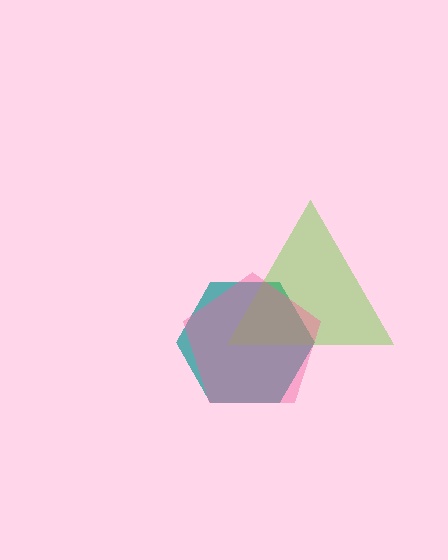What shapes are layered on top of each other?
The layered shapes are: a teal hexagon, a lime triangle, a pink pentagon.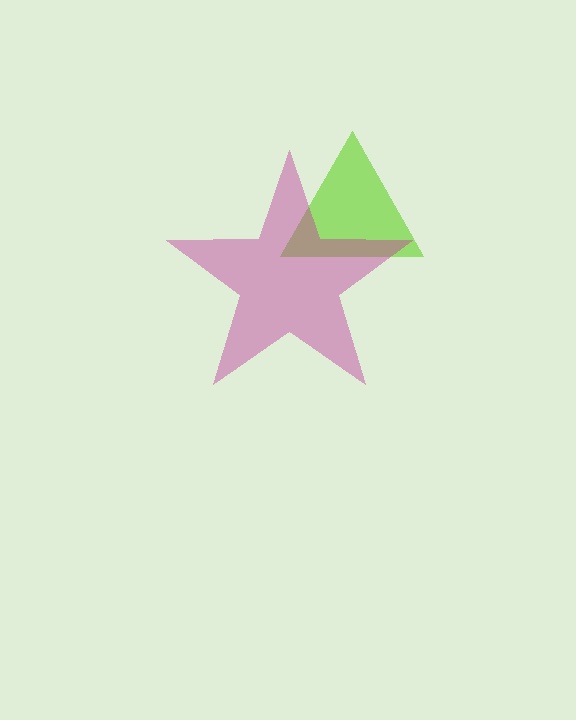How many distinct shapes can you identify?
There are 2 distinct shapes: a lime triangle, a magenta star.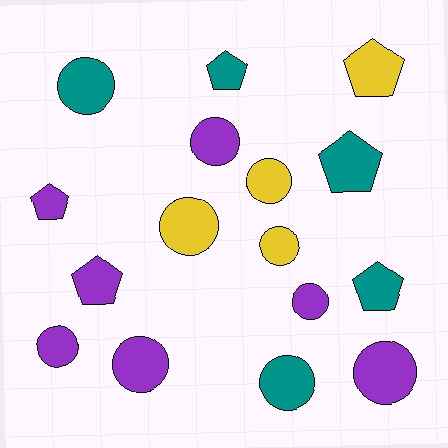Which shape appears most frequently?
Circle, with 10 objects.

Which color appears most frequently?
Purple, with 7 objects.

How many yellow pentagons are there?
There is 1 yellow pentagon.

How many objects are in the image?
There are 16 objects.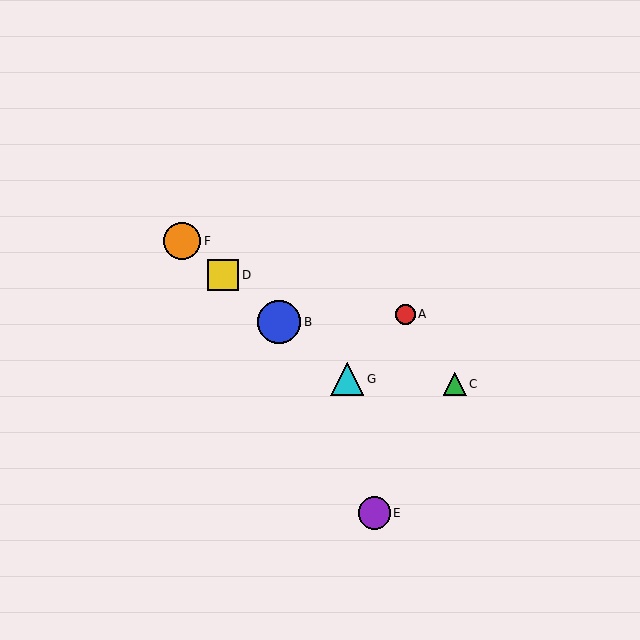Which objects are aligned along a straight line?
Objects B, D, F, G are aligned along a straight line.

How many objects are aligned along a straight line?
4 objects (B, D, F, G) are aligned along a straight line.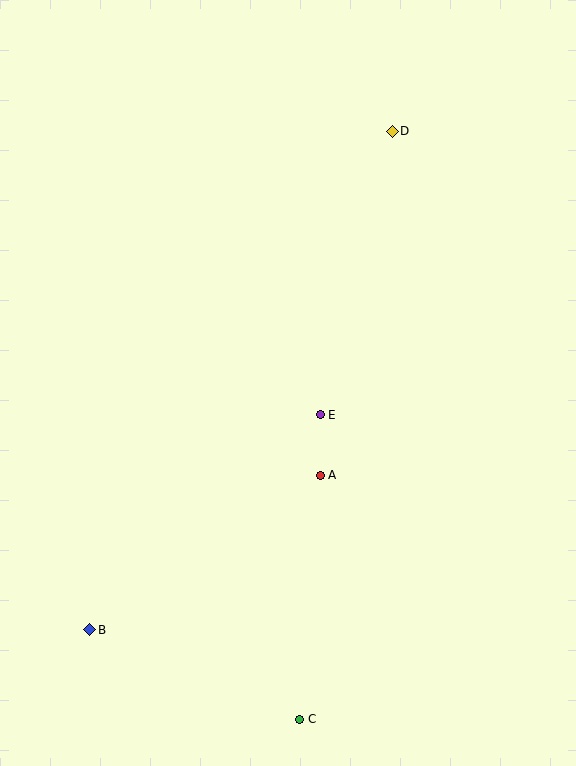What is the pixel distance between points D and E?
The distance between D and E is 293 pixels.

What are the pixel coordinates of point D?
Point D is at (392, 131).